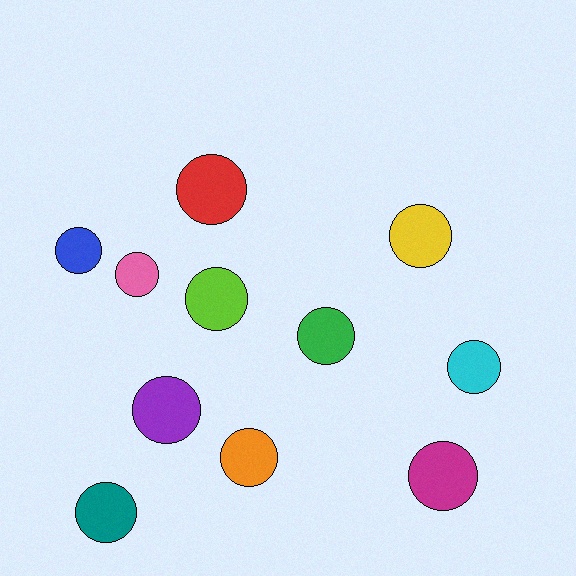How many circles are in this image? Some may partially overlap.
There are 11 circles.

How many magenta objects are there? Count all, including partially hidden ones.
There is 1 magenta object.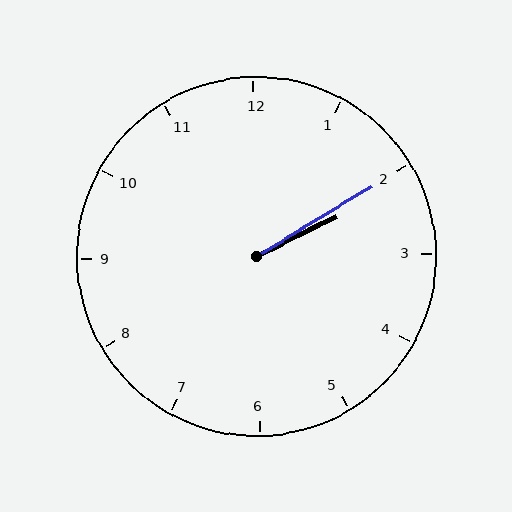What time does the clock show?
2:10.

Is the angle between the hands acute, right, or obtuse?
It is acute.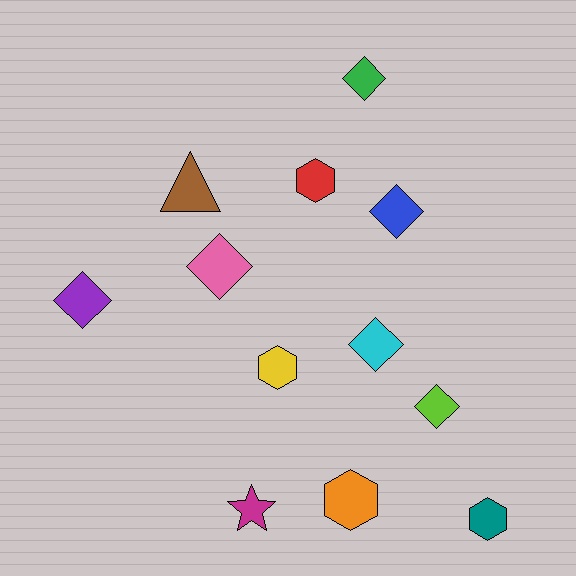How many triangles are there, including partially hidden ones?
There is 1 triangle.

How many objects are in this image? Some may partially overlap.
There are 12 objects.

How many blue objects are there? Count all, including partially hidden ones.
There is 1 blue object.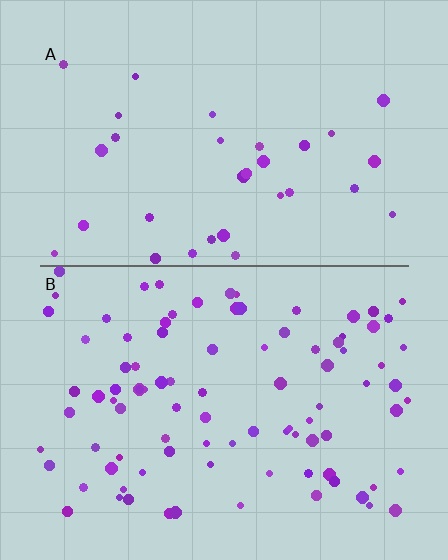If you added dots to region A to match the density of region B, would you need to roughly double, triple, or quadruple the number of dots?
Approximately triple.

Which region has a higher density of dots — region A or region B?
B (the bottom).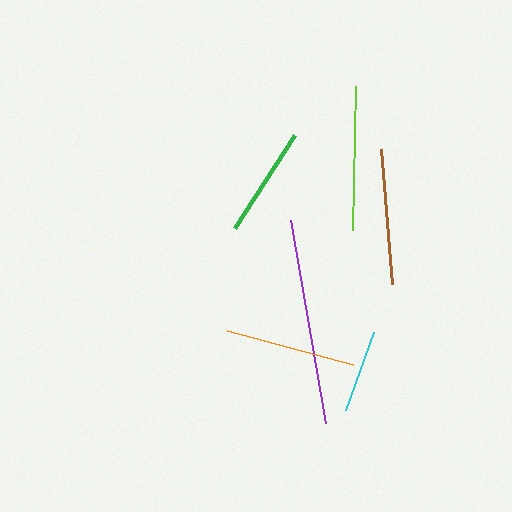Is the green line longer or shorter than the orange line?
The orange line is longer than the green line.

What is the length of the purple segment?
The purple segment is approximately 206 pixels long.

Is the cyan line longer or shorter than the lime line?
The lime line is longer than the cyan line.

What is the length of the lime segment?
The lime segment is approximately 144 pixels long.